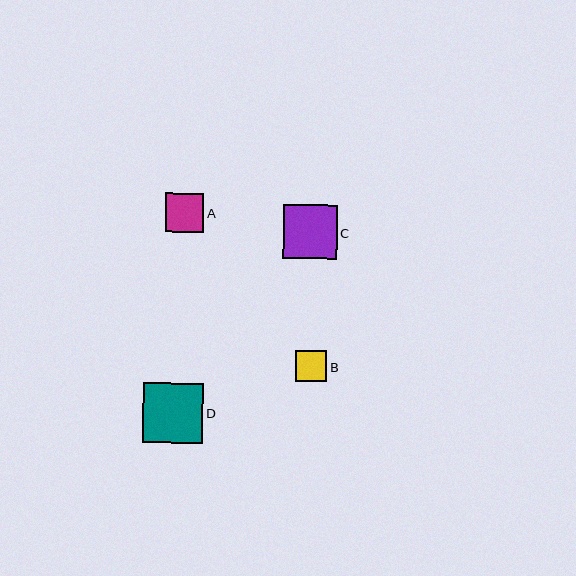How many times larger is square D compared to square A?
Square D is approximately 1.6 times the size of square A.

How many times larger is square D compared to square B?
Square D is approximately 1.9 times the size of square B.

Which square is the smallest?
Square B is the smallest with a size of approximately 31 pixels.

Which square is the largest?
Square D is the largest with a size of approximately 60 pixels.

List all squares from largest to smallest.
From largest to smallest: D, C, A, B.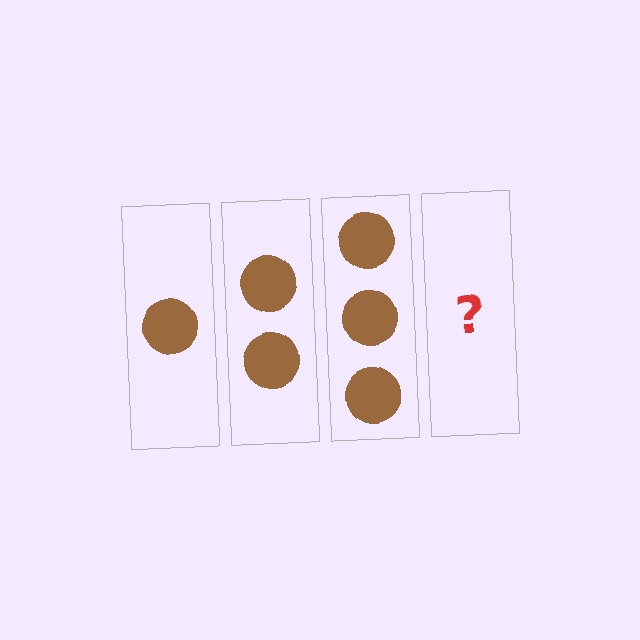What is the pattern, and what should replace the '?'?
The pattern is that each step adds one more circle. The '?' should be 4 circles.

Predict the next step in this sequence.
The next step is 4 circles.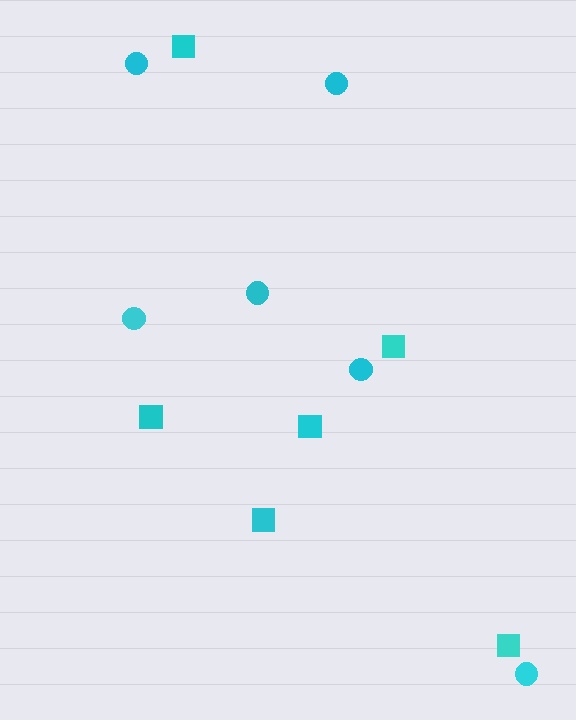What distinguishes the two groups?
There are 2 groups: one group of squares (6) and one group of circles (6).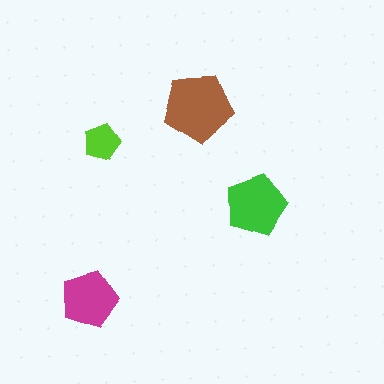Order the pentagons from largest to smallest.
the brown one, the green one, the magenta one, the lime one.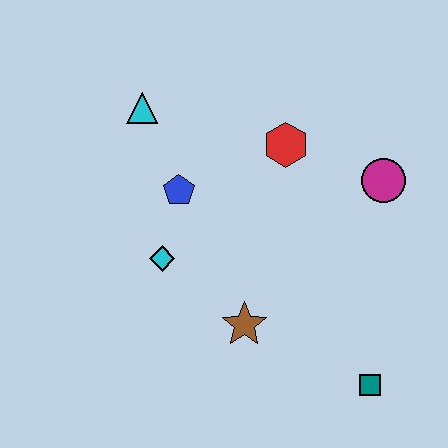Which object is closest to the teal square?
The brown star is closest to the teal square.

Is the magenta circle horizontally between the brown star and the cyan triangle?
No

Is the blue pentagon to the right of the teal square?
No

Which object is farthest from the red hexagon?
The teal square is farthest from the red hexagon.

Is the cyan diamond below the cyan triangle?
Yes